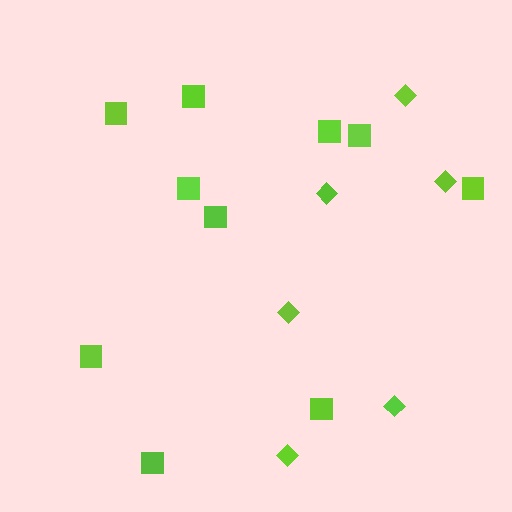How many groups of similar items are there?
There are 2 groups: one group of diamonds (6) and one group of squares (10).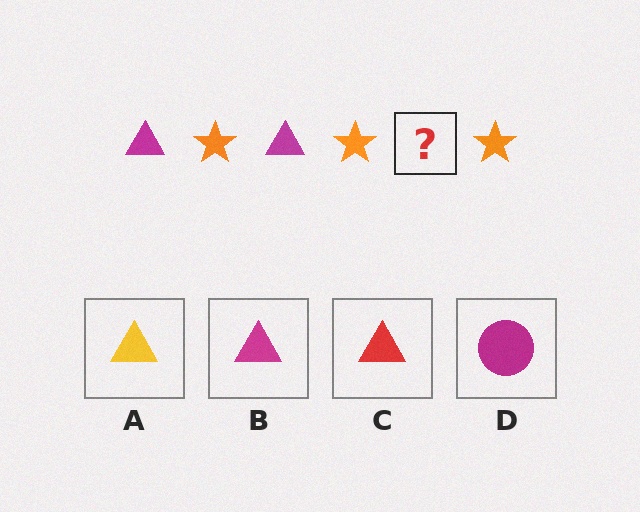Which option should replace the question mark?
Option B.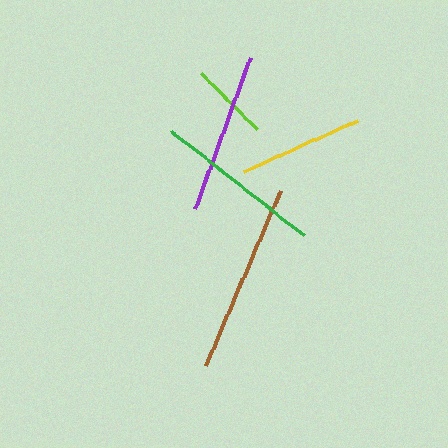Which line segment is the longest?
The brown line is the longest at approximately 190 pixels.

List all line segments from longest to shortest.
From longest to shortest: brown, green, purple, yellow, lime.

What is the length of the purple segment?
The purple segment is approximately 162 pixels long.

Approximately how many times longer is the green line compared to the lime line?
The green line is approximately 2.2 times the length of the lime line.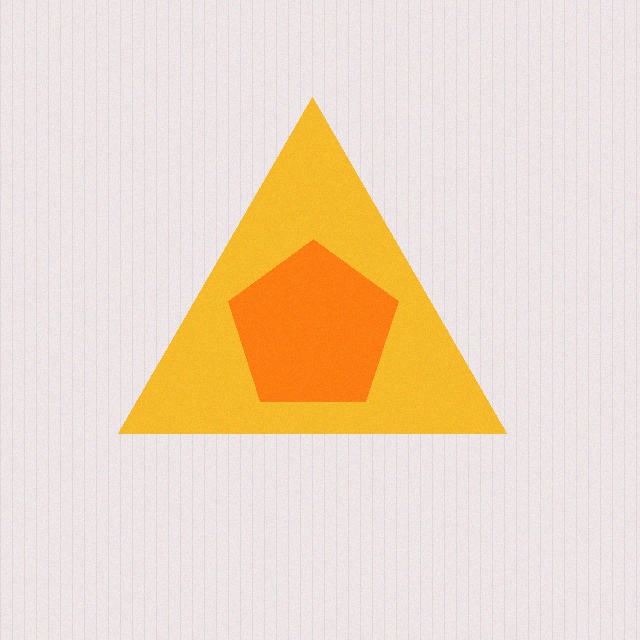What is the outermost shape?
The yellow triangle.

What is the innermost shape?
The orange pentagon.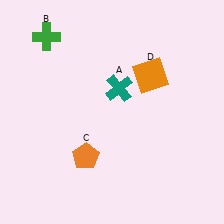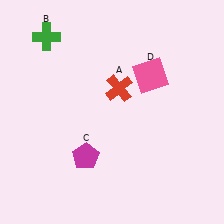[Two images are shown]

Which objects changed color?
A changed from teal to red. C changed from orange to magenta. D changed from orange to pink.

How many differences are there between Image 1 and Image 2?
There are 3 differences between the two images.